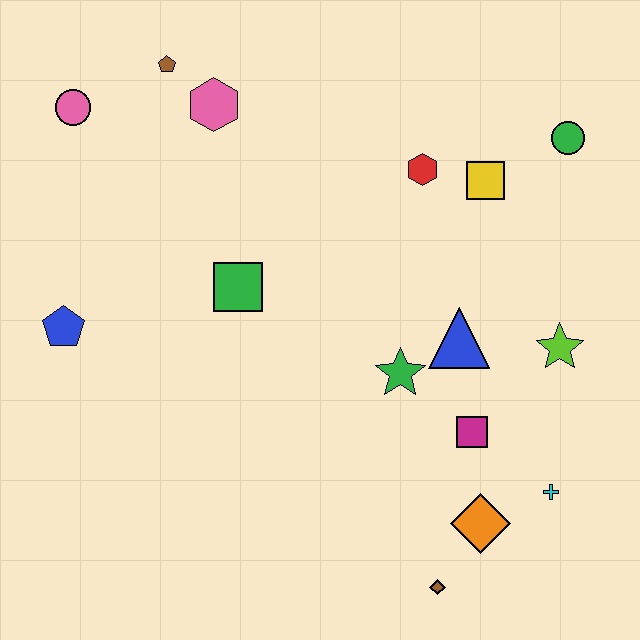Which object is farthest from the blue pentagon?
The green circle is farthest from the blue pentagon.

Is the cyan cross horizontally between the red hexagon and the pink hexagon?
No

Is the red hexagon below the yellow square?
No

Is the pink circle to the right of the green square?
No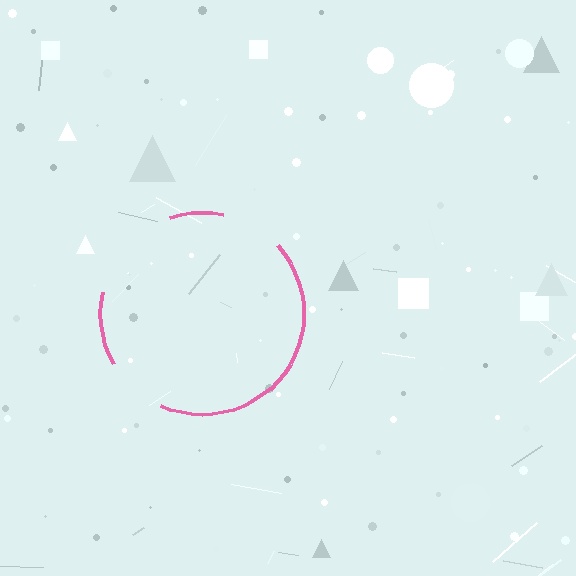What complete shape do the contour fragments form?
The contour fragments form a circle.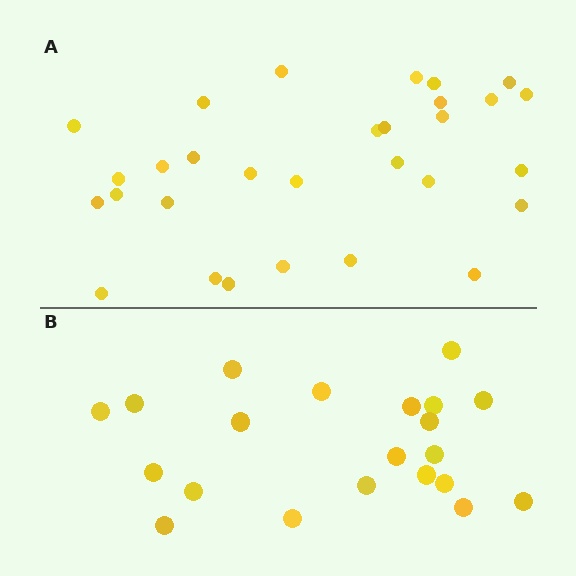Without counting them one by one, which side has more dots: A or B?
Region A (the top region) has more dots.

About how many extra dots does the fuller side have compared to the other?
Region A has roughly 8 or so more dots than region B.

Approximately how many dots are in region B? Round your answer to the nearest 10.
About 20 dots. (The exact count is 21, which rounds to 20.)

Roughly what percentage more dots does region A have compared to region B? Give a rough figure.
About 45% more.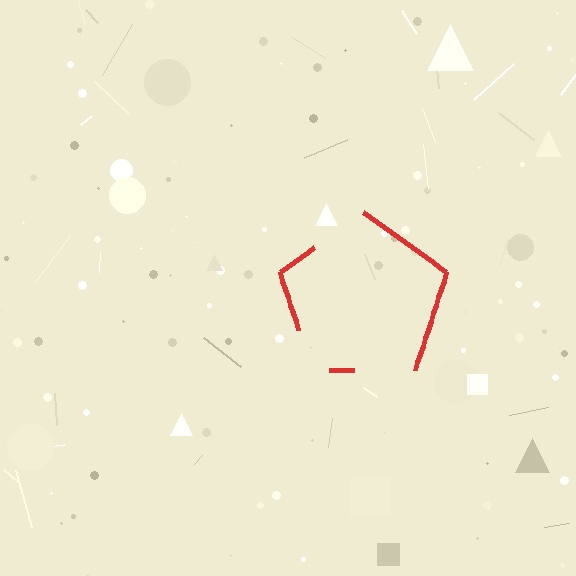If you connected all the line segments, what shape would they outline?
They would outline a pentagon.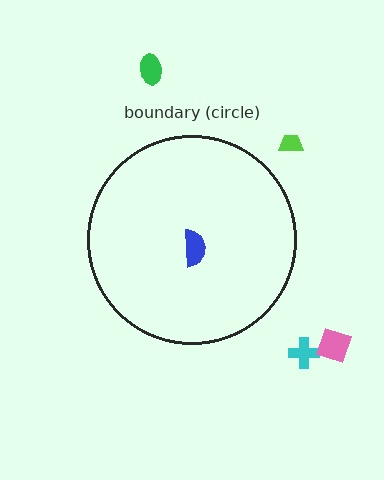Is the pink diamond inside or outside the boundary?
Outside.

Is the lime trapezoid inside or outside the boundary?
Outside.